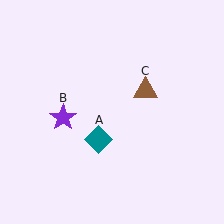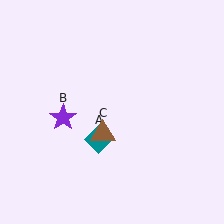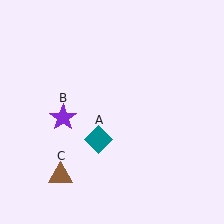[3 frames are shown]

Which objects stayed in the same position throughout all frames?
Teal diamond (object A) and purple star (object B) remained stationary.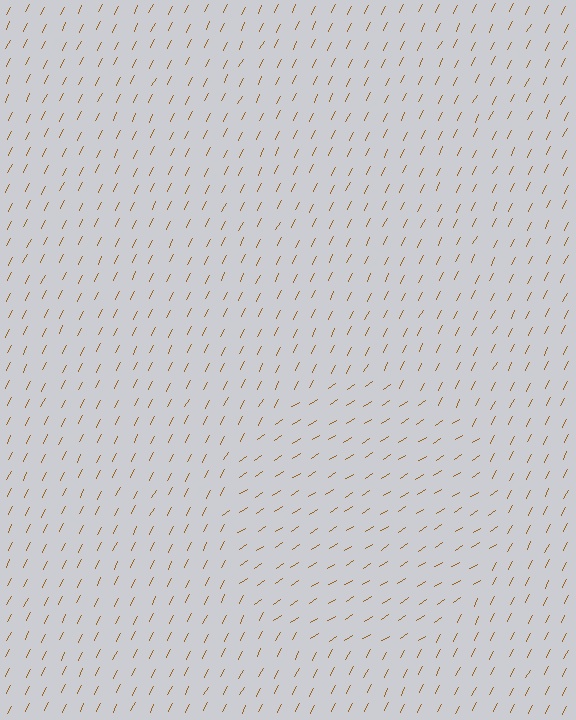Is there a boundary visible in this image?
Yes, there is a texture boundary formed by a change in line orientation.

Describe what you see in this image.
The image is filled with small brown line segments. A circle region in the image has lines oriented differently from the surrounding lines, creating a visible texture boundary.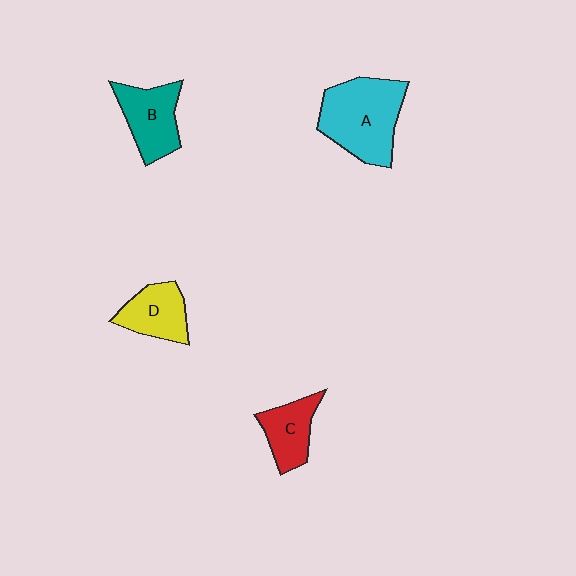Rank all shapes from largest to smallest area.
From largest to smallest: A (cyan), B (teal), D (yellow), C (red).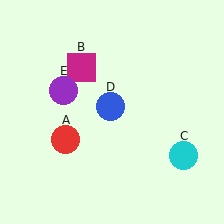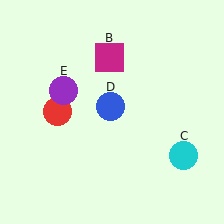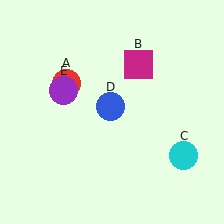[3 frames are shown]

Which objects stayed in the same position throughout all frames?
Cyan circle (object C) and blue circle (object D) and purple circle (object E) remained stationary.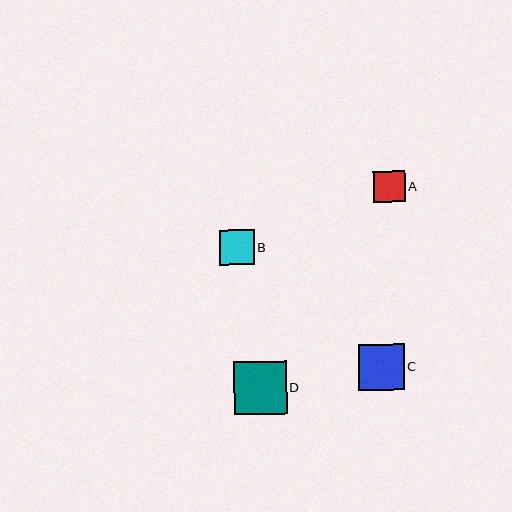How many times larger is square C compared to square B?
Square C is approximately 1.3 times the size of square B.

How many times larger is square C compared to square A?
Square C is approximately 1.4 times the size of square A.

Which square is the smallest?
Square A is the smallest with a size of approximately 31 pixels.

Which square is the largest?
Square D is the largest with a size of approximately 53 pixels.